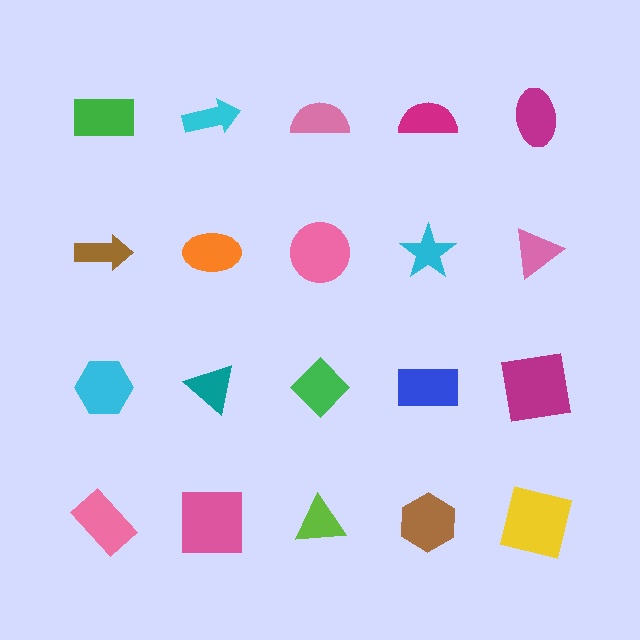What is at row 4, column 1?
A pink rectangle.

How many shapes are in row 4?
5 shapes.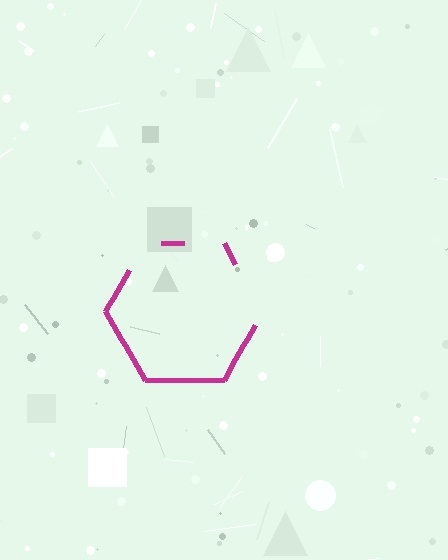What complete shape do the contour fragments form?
The contour fragments form a hexagon.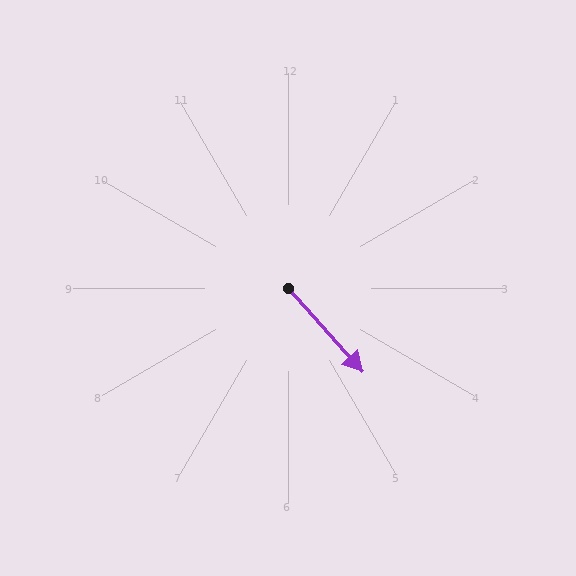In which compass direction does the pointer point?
Southeast.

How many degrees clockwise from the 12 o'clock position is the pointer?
Approximately 138 degrees.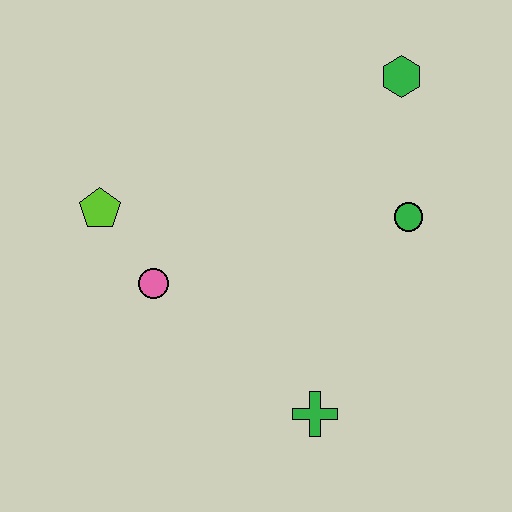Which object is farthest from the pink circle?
The green hexagon is farthest from the pink circle.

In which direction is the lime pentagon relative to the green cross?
The lime pentagon is to the left of the green cross.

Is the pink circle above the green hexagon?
No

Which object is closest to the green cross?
The pink circle is closest to the green cross.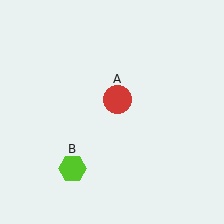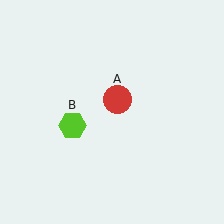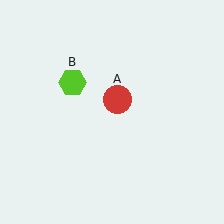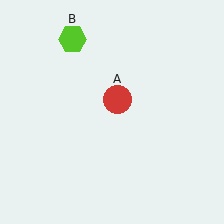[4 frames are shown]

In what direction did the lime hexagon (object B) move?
The lime hexagon (object B) moved up.